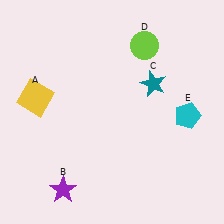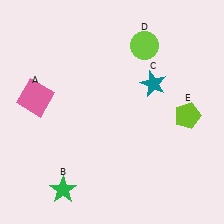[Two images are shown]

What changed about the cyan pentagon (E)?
In Image 1, E is cyan. In Image 2, it changed to lime.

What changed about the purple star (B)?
In Image 1, B is purple. In Image 2, it changed to green.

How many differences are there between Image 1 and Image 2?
There are 3 differences between the two images.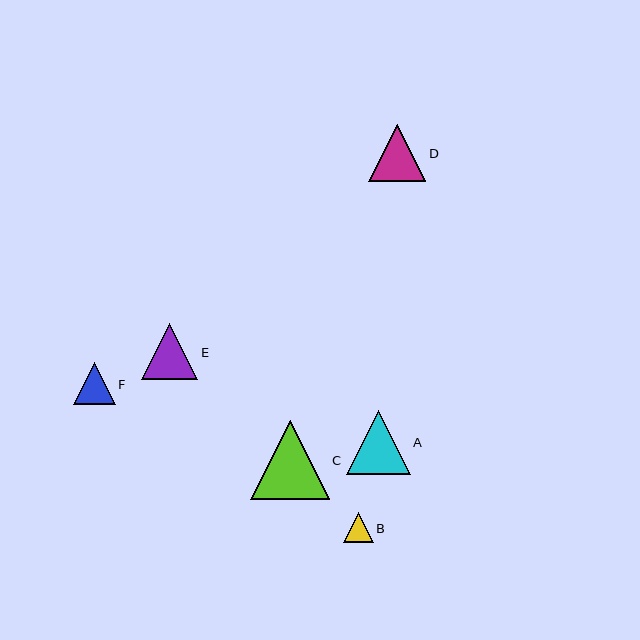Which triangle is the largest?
Triangle C is the largest with a size of approximately 78 pixels.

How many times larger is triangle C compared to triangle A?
Triangle C is approximately 1.2 times the size of triangle A.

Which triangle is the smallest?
Triangle B is the smallest with a size of approximately 30 pixels.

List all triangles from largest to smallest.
From largest to smallest: C, A, D, E, F, B.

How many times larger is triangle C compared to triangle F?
Triangle C is approximately 1.9 times the size of triangle F.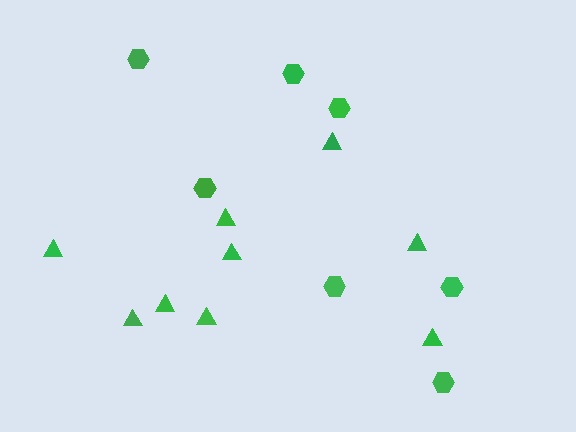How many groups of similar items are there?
There are 2 groups: one group of hexagons (7) and one group of triangles (9).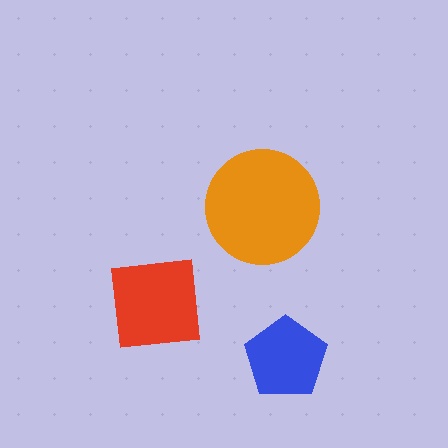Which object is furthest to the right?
The blue pentagon is rightmost.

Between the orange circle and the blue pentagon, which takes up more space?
The orange circle.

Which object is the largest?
The orange circle.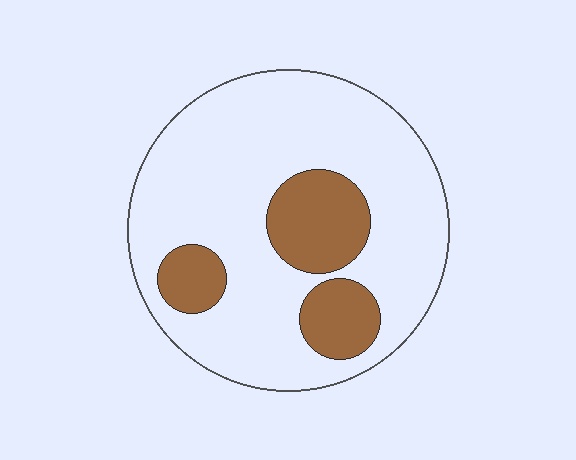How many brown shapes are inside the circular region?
3.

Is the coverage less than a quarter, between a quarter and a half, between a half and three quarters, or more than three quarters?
Less than a quarter.